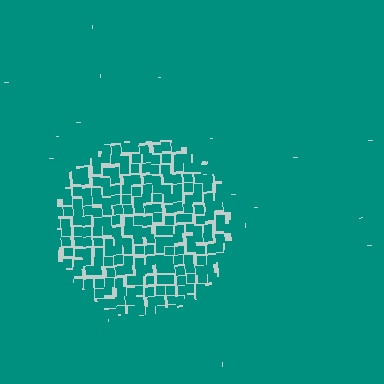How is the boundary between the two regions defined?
The boundary is defined by a change in element density (approximately 2.1x ratio). All elements are the same color, size, and shape.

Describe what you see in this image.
The image contains small teal elements arranged at two different densities. A circle-shaped region is visible where the elements are less densely packed than the surrounding area.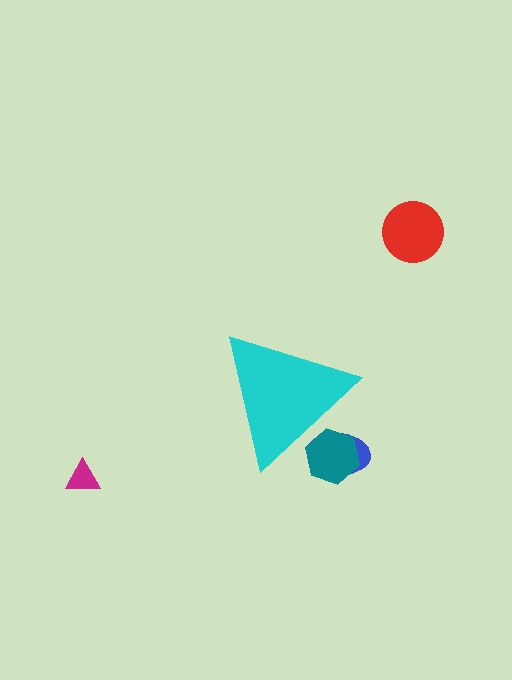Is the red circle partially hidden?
No, the red circle is fully visible.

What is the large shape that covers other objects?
A cyan triangle.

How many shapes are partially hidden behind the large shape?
2 shapes are partially hidden.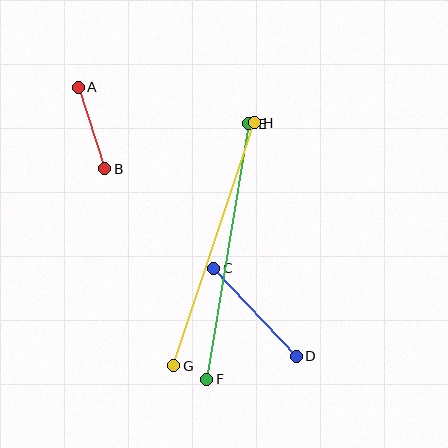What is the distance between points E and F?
The distance is approximately 259 pixels.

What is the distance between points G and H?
The distance is approximately 256 pixels.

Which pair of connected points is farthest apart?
Points E and F are farthest apart.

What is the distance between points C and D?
The distance is approximately 121 pixels.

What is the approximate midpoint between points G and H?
The midpoint is at approximately (214, 244) pixels.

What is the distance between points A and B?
The distance is approximately 86 pixels.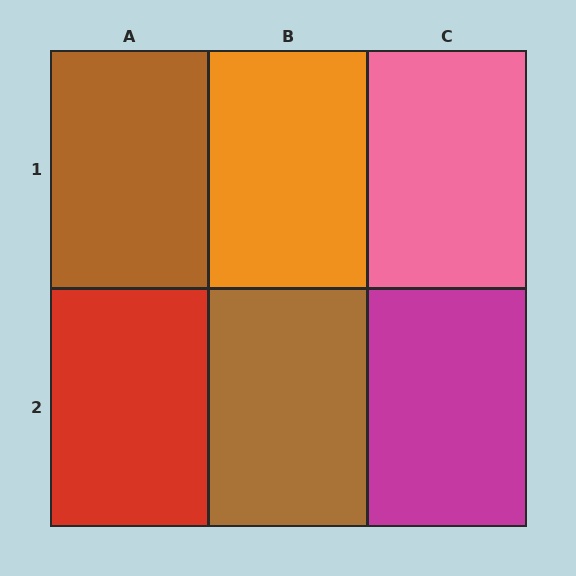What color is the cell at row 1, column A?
Brown.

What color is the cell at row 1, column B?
Orange.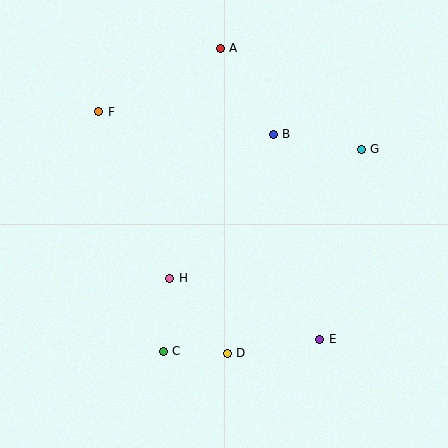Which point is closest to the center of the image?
Point H at (170, 278) is closest to the center.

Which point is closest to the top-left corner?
Point F is closest to the top-left corner.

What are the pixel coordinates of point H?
Point H is at (170, 278).